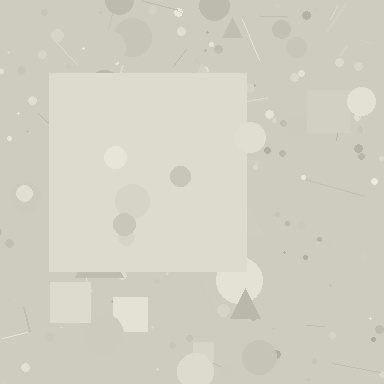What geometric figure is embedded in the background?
A square is embedded in the background.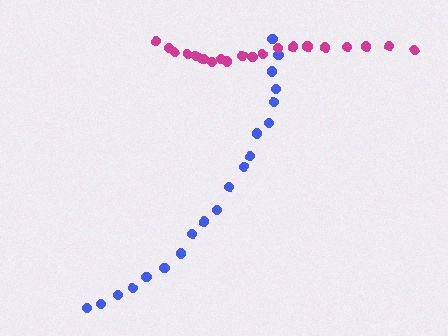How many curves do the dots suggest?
There are 2 distinct paths.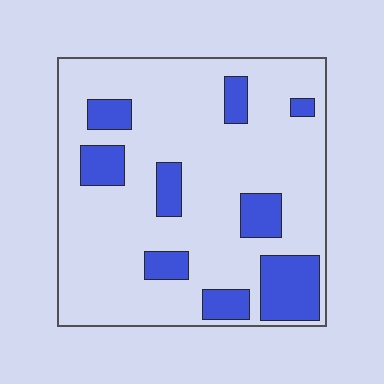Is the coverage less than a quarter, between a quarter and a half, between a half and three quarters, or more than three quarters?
Less than a quarter.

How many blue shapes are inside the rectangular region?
9.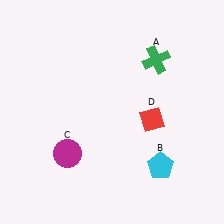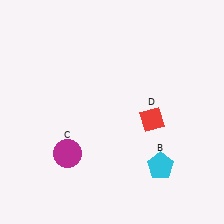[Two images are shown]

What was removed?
The green cross (A) was removed in Image 2.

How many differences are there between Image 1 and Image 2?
There is 1 difference between the two images.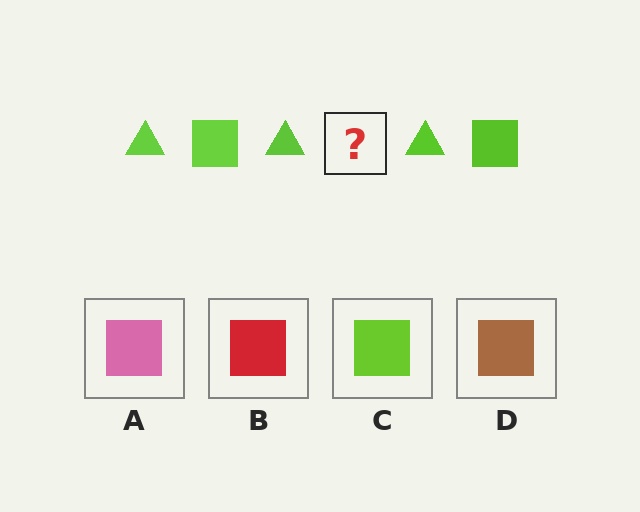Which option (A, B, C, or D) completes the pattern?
C.